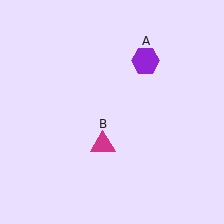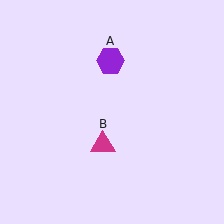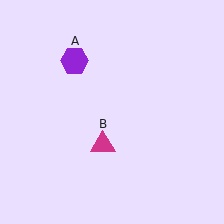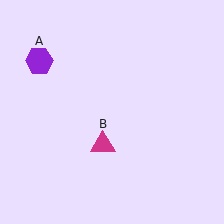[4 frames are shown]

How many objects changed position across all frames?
1 object changed position: purple hexagon (object A).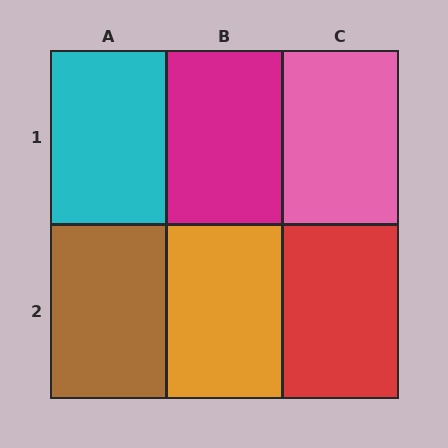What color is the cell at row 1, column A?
Cyan.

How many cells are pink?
1 cell is pink.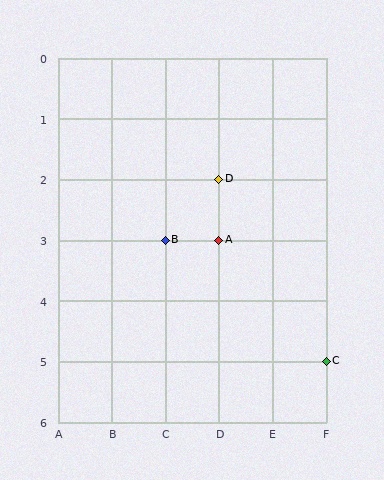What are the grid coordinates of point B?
Point B is at grid coordinates (C, 3).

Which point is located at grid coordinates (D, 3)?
Point A is at (D, 3).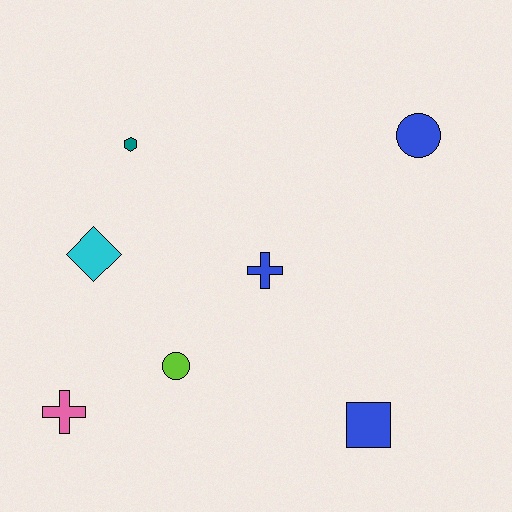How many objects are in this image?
There are 7 objects.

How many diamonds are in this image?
There is 1 diamond.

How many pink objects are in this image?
There is 1 pink object.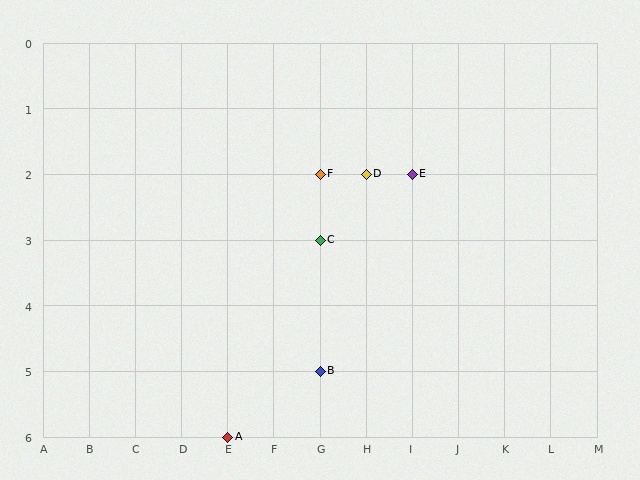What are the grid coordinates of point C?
Point C is at grid coordinates (G, 3).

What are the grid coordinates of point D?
Point D is at grid coordinates (H, 2).